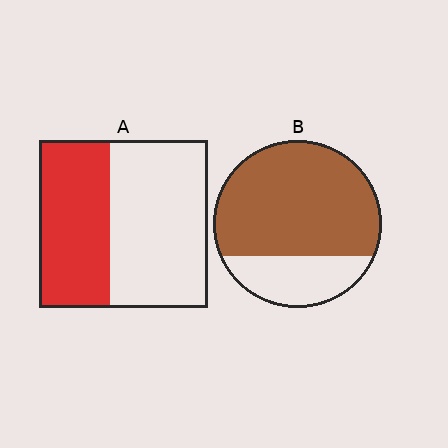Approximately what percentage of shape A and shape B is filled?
A is approximately 40% and B is approximately 75%.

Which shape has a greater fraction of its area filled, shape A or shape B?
Shape B.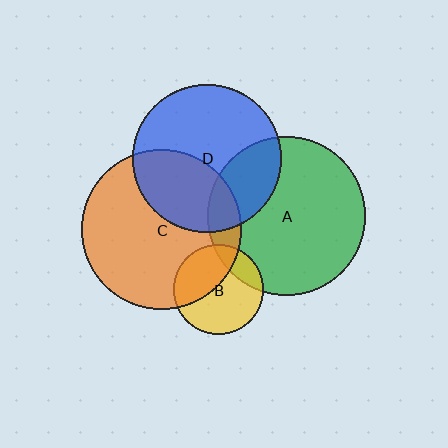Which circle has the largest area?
Circle C (orange).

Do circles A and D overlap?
Yes.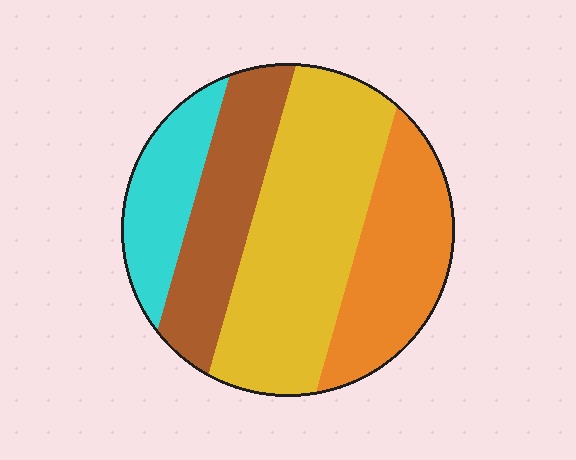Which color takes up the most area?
Yellow, at roughly 40%.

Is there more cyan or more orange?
Orange.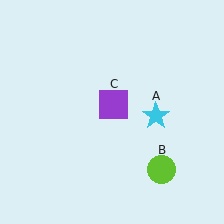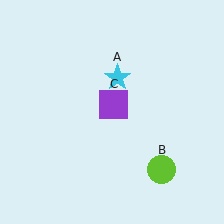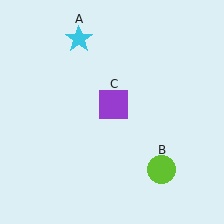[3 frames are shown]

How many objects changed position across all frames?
1 object changed position: cyan star (object A).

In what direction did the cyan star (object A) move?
The cyan star (object A) moved up and to the left.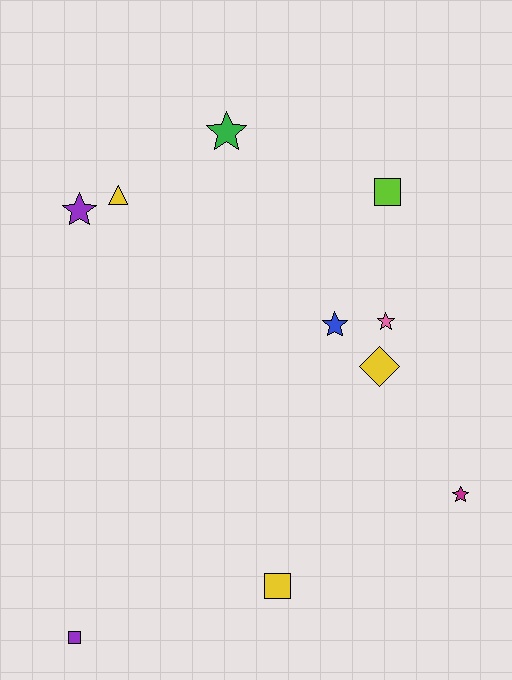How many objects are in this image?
There are 10 objects.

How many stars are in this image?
There are 5 stars.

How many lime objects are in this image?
There is 1 lime object.